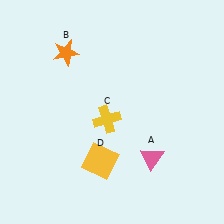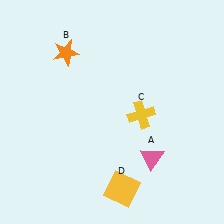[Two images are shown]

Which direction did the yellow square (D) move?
The yellow square (D) moved down.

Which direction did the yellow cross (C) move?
The yellow cross (C) moved right.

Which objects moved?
The objects that moved are: the yellow cross (C), the yellow square (D).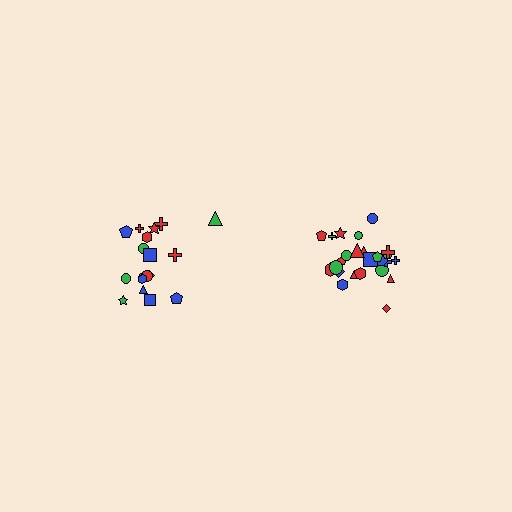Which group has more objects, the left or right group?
The right group.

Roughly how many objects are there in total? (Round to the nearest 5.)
Roughly 45 objects in total.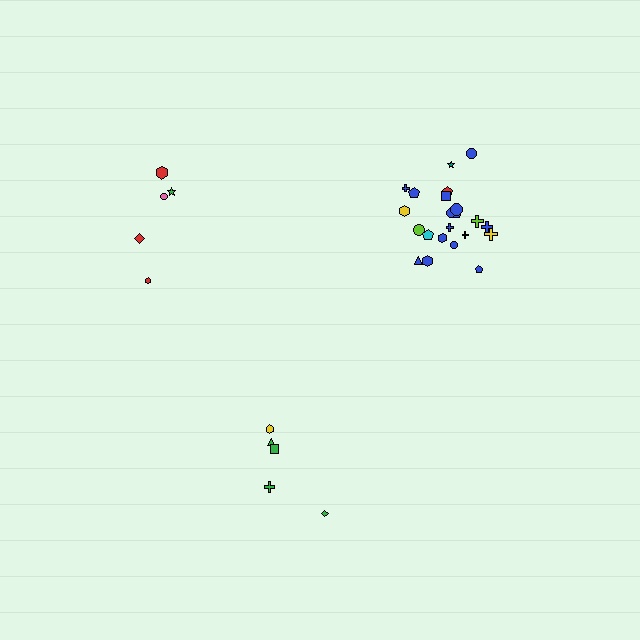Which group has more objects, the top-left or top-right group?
The top-right group.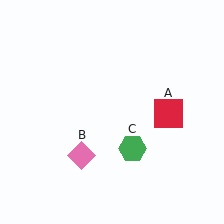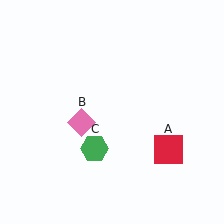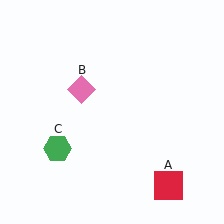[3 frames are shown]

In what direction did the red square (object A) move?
The red square (object A) moved down.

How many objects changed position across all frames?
3 objects changed position: red square (object A), pink diamond (object B), green hexagon (object C).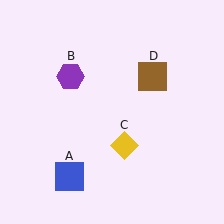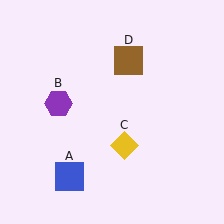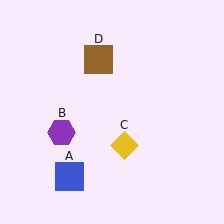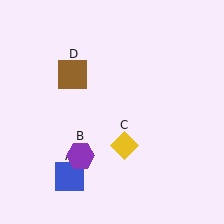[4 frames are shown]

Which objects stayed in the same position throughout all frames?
Blue square (object A) and yellow diamond (object C) remained stationary.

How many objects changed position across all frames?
2 objects changed position: purple hexagon (object B), brown square (object D).